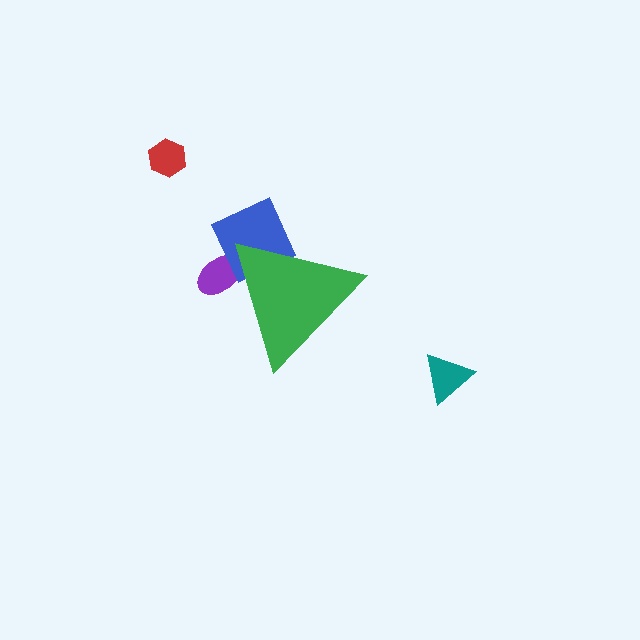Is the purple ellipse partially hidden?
Yes, the purple ellipse is partially hidden behind the green triangle.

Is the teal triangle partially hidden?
No, the teal triangle is fully visible.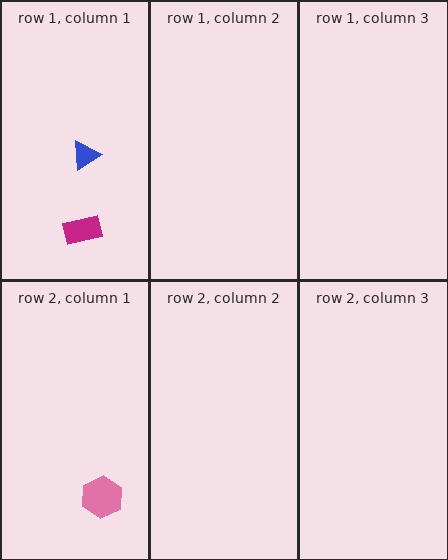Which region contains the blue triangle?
The row 1, column 1 region.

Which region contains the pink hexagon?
The row 2, column 1 region.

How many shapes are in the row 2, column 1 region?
1.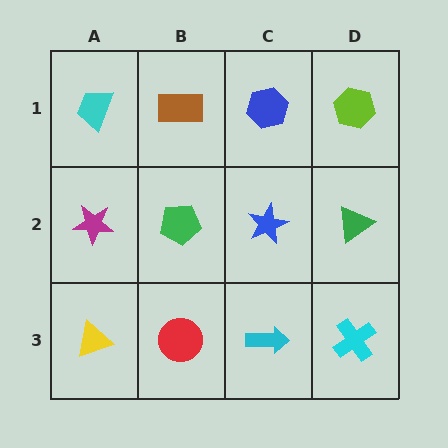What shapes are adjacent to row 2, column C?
A blue hexagon (row 1, column C), a cyan arrow (row 3, column C), a green pentagon (row 2, column B), a green triangle (row 2, column D).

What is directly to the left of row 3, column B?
A yellow triangle.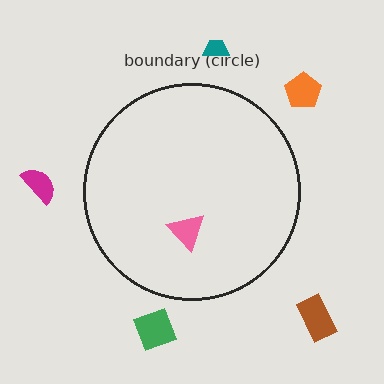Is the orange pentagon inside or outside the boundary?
Outside.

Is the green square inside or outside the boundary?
Outside.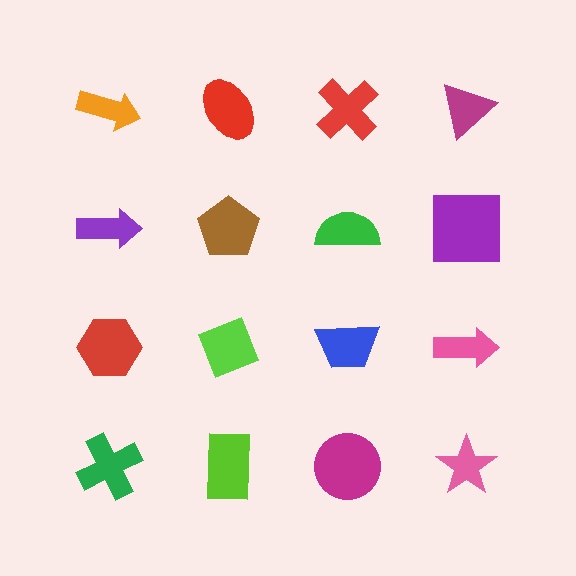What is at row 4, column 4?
A pink star.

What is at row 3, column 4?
A pink arrow.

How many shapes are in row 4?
4 shapes.